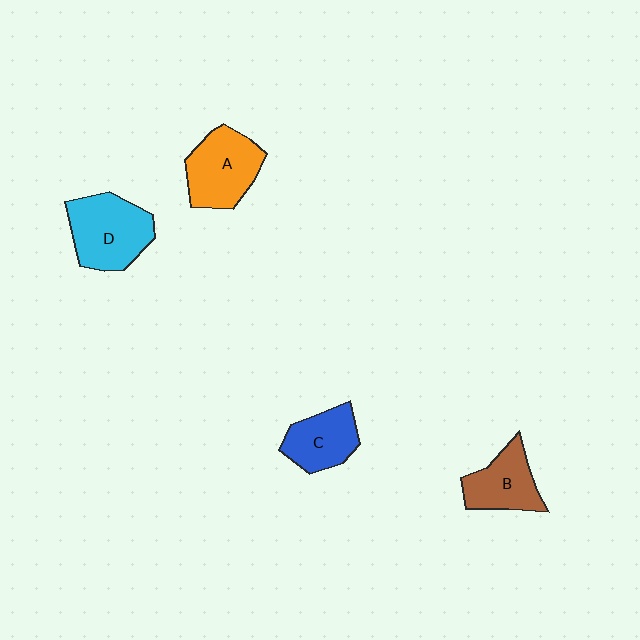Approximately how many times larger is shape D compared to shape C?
Approximately 1.4 times.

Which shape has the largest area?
Shape D (cyan).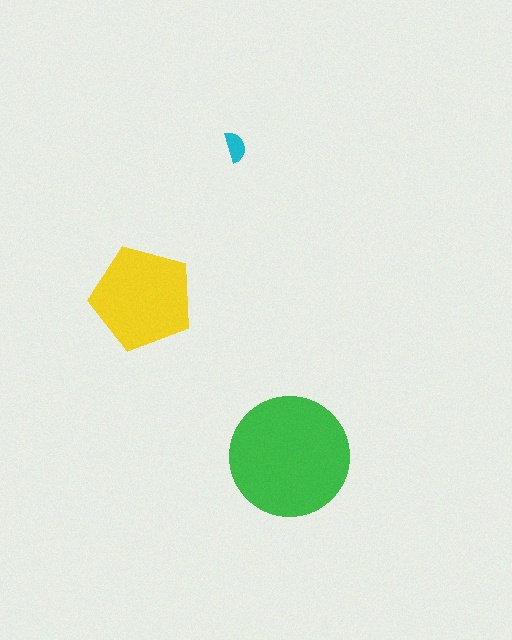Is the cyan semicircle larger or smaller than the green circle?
Smaller.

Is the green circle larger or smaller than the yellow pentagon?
Larger.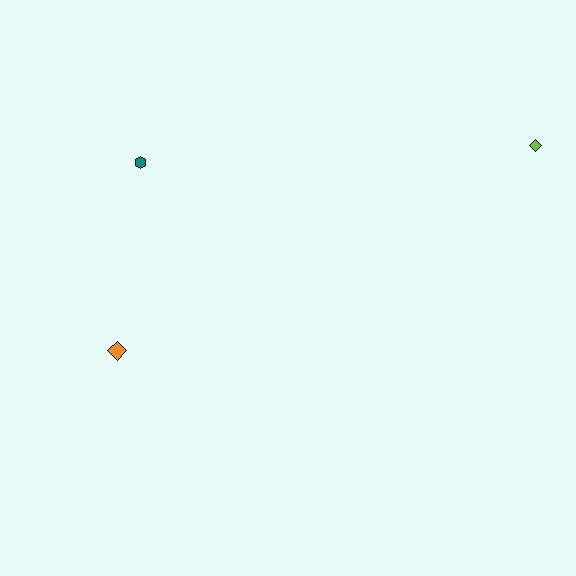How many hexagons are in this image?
There is 1 hexagon.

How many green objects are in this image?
There are no green objects.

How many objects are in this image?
There are 3 objects.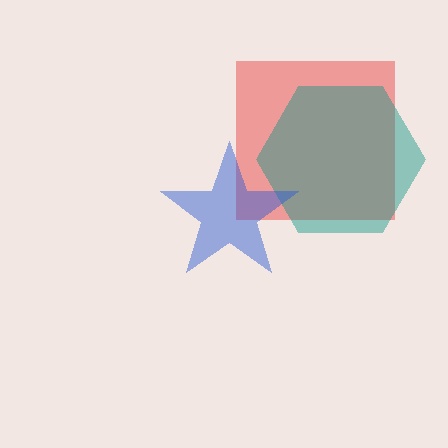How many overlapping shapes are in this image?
There are 3 overlapping shapes in the image.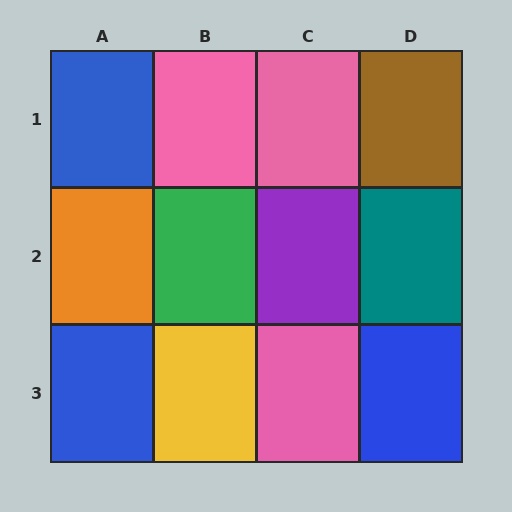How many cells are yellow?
1 cell is yellow.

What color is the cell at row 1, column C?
Pink.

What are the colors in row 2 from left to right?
Orange, green, purple, teal.